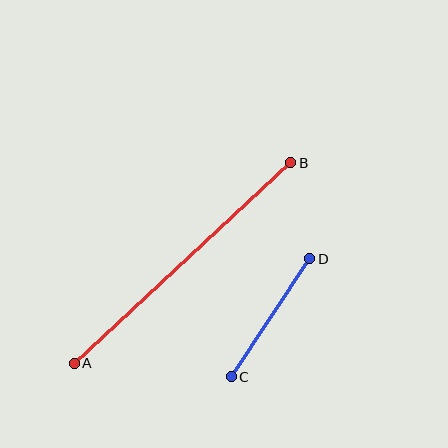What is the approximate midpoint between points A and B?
The midpoint is at approximately (182, 263) pixels.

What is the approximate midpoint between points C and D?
The midpoint is at approximately (271, 318) pixels.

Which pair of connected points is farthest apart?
Points A and B are farthest apart.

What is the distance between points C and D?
The distance is approximately 142 pixels.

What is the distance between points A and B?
The distance is approximately 295 pixels.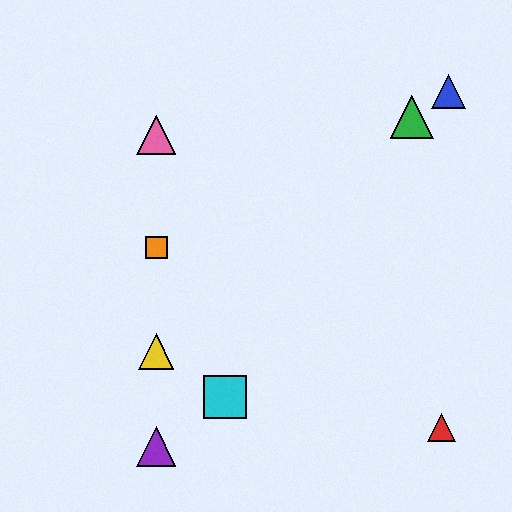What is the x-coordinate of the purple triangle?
The purple triangle is at x≈156.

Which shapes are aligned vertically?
The yellow triangle, the purple triangle, the orange square, the pink triangle are aligned vertically.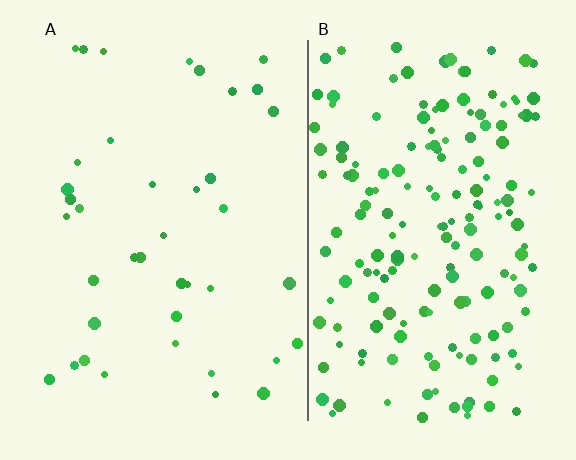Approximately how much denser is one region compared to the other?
Approximately 4.5× — region B over region A.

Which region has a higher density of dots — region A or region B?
B (the right).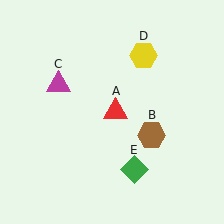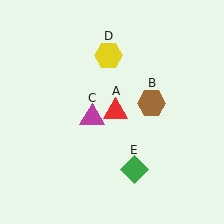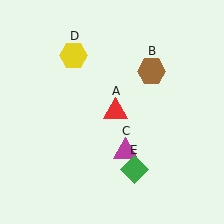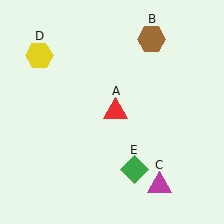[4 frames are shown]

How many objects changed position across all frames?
3 objects changed position: brown hexagon (object B), magenta triangle (object C), yellow hexagon (object D).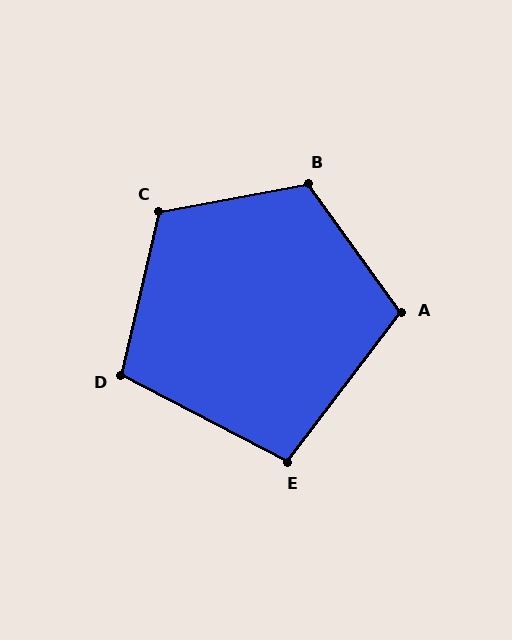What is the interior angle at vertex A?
Approximately 107 degrees (obtuse).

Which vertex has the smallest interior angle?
E, at approximately 100 degrees.